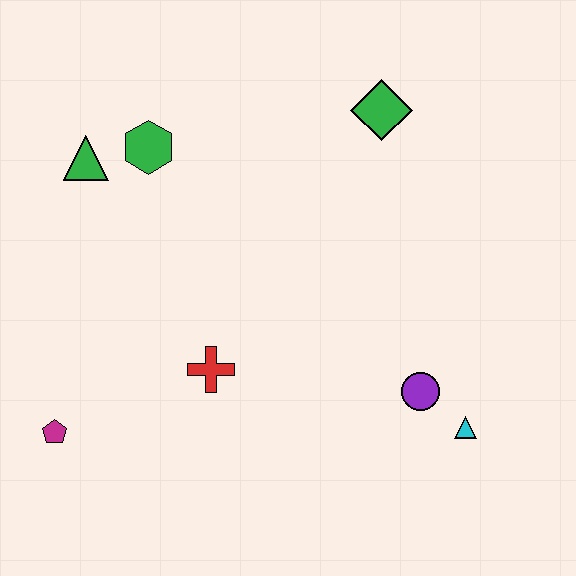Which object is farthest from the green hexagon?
The cyan triangle is farthest from the green hexagon.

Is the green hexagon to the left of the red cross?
Yes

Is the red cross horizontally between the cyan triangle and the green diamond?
No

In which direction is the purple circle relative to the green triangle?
The purple circle is to the right of the green triangle.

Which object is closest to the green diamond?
The green hexagon is closest to the green diamond.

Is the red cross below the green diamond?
Yes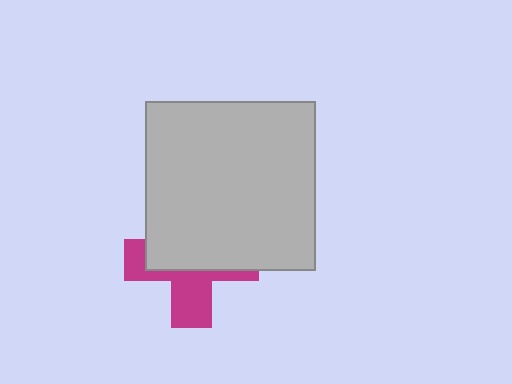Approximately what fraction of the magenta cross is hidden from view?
Roughly 59% of the magenta cross is hidden behind the light gray square.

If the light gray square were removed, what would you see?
You would see the complete magenta cross.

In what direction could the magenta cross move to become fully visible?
The magenta cross could move down. That would shift it out from behind the light gray square entirely.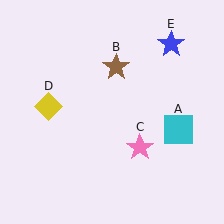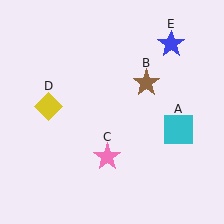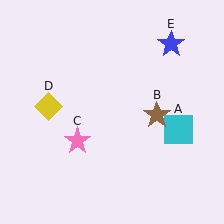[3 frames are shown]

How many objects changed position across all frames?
2 objects changed position: brown star (object B), pink star (object C).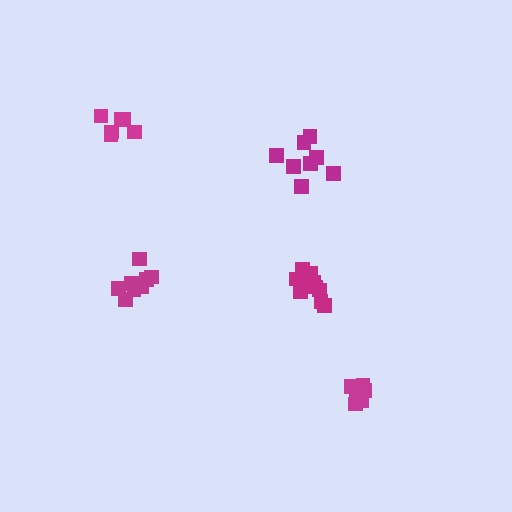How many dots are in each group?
Group 1: 8 dots, Group 2: 9 dots, Group 3: 6 dots, Group 4: 6 dots, Group 5: 11 dots (40 total).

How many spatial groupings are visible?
There are 5 spatial groupings.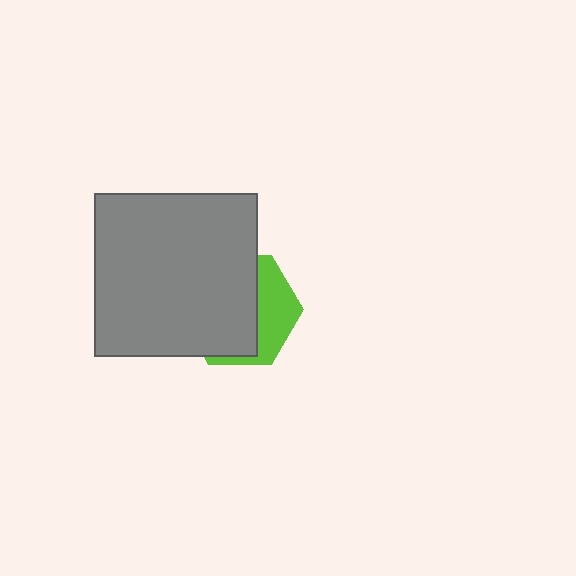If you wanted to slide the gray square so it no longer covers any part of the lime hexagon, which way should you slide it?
Slide it left — that is the most direct way to separate the two shapes.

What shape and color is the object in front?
The object in front is a gray square.